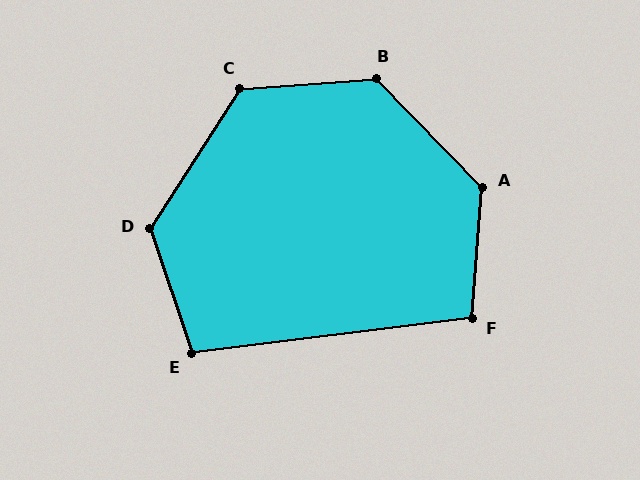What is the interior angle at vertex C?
Approximately 127 degrees (obtuse).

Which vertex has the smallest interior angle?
E, at approximately 102 degrees.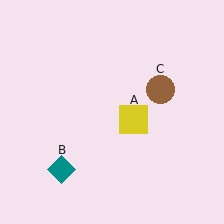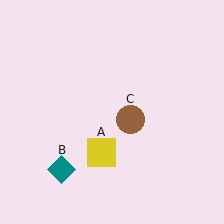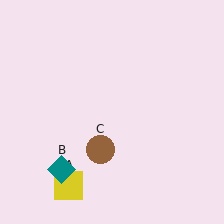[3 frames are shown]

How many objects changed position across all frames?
2 objects changed position: yellow square (object A), brown circle (object C).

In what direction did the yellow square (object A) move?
The yellow square (object A) moved down and to the left.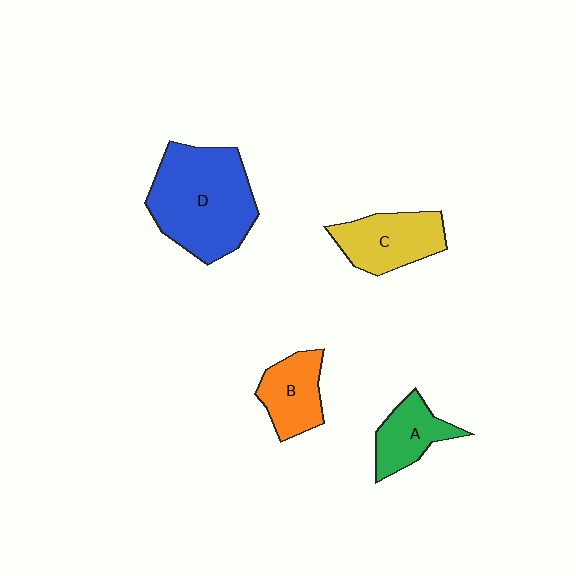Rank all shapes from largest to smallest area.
From largest to smallest: D (blue), C (yellow), B (orange), A (green).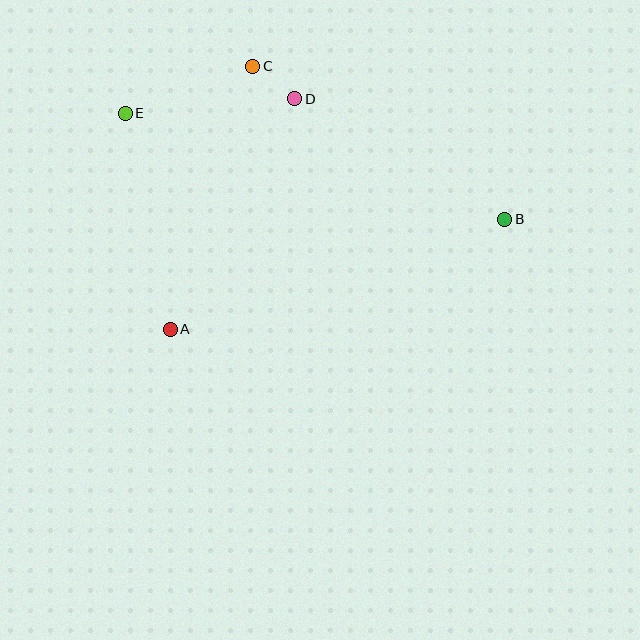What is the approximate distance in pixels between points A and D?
The distance between A and D is approximately 262 pixels.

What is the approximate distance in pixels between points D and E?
The distance between D and E is approximately 170 pixels.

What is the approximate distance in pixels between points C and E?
The distance between C and E is approximately 136 pixels.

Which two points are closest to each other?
Points C and D are closest to each other.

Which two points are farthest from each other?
Points B and E are farthest from each other.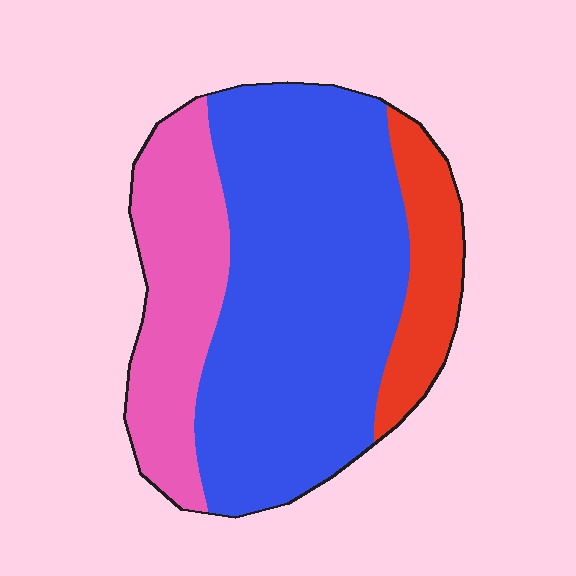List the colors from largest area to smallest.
From largest to smallest: blue, pink, red.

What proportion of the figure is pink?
Pink takes up about one quarter (1/4) of the figure.